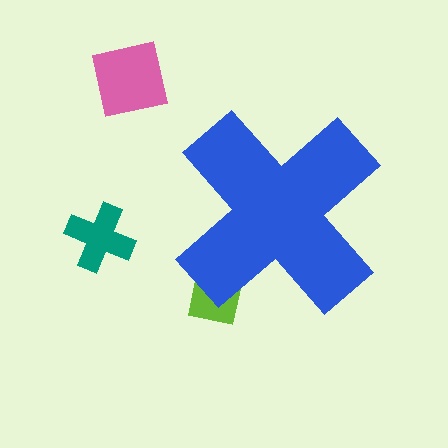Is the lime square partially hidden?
Yes, the lime square is partially hidden behind the blue cross.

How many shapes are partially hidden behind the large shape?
1 shape is partially hidden.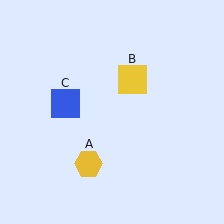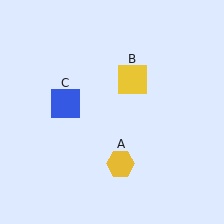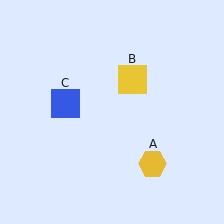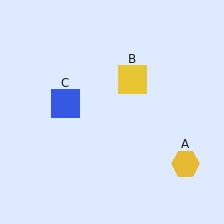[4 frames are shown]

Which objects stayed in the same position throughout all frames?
Yellow square (object B) and blue square (object C) remained stationary.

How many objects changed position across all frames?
1 object changed position: yellow hexagon (object A).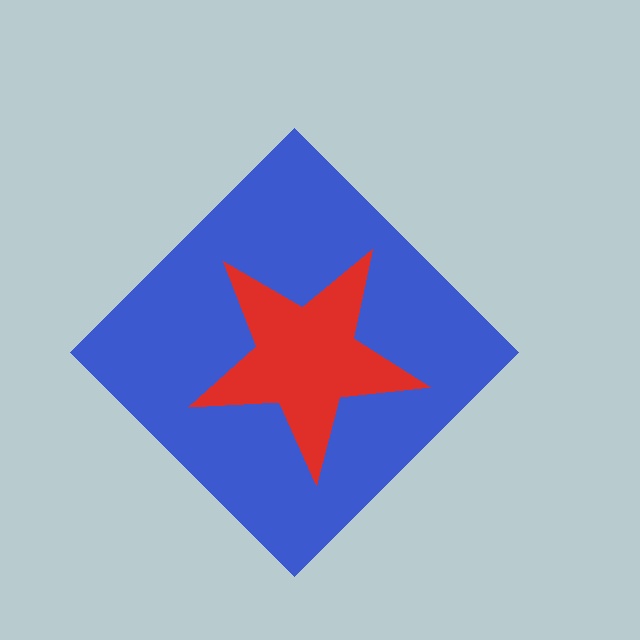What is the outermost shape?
The blue diamond.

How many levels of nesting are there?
2.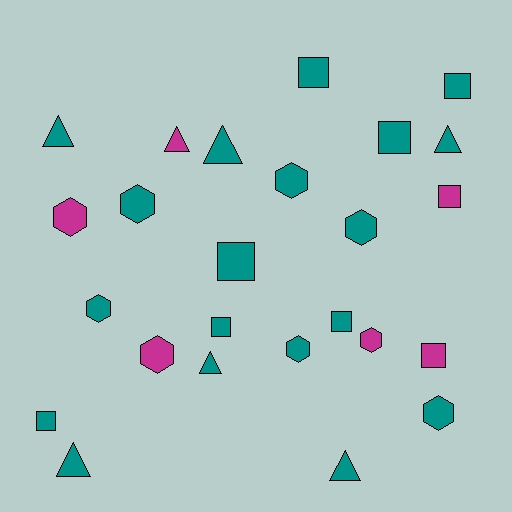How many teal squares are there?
There are 7 teal squares.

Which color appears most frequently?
Teal, with 19 objects.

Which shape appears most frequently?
Square, with 9 objects.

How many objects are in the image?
There are 25 objects.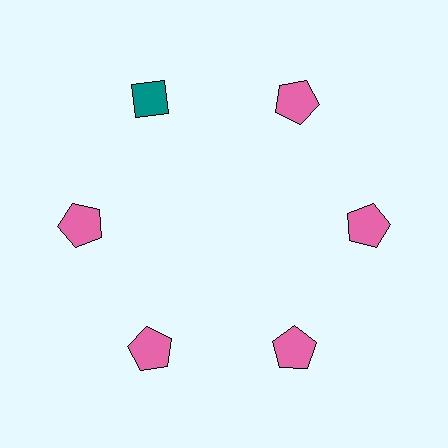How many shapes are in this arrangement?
There are 6 shapes arranged in a ring pattern.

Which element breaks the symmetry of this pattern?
The teal diamond at roughly the 11 o'clock position breaks the symmetry. All other shapes are pink pentagons.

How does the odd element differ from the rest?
It differs in both color (teal instead of pink) and shape (diamond instead of pentagon).